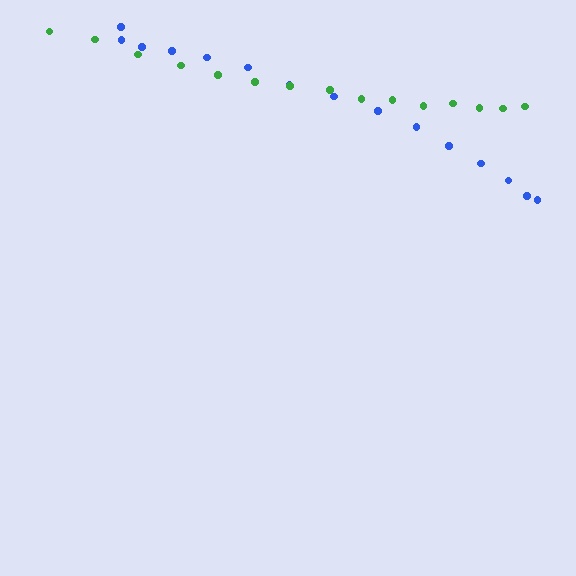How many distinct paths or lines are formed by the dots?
There are 2 distinct paths.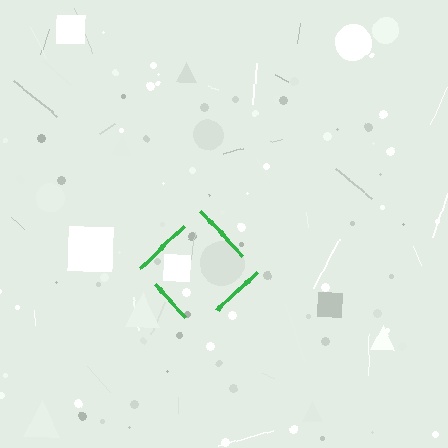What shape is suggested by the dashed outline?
The dashed outline suggests a diamond.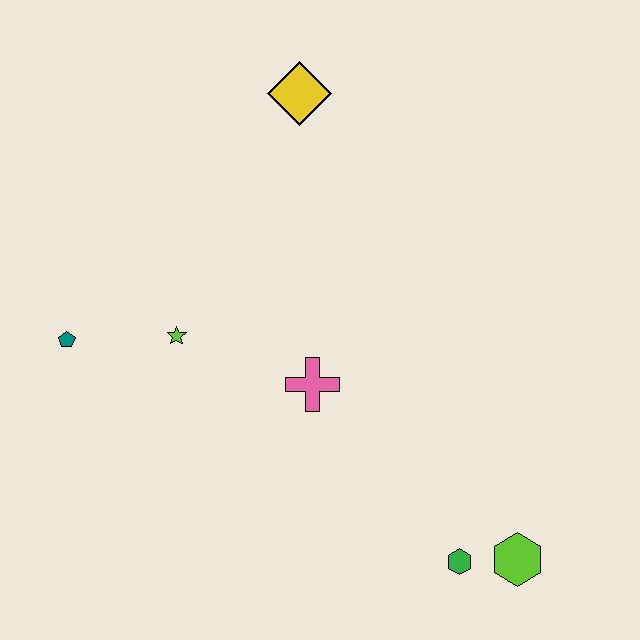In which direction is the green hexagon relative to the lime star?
The green hexagon is to the right of the lime star.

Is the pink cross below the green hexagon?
No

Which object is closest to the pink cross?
The lime star is closest to the pink cross.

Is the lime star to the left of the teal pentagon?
No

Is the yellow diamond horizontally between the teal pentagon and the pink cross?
Yes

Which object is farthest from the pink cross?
The yellow diamond is farthest from the pink cross.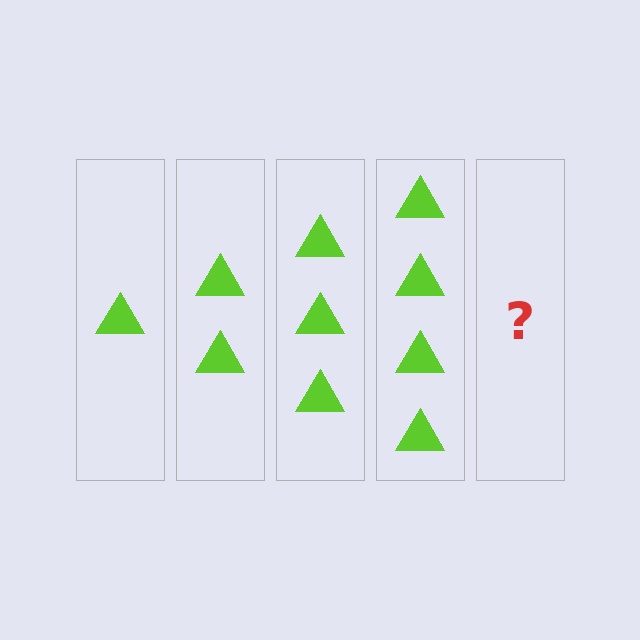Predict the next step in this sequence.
The next step is 5 triangles.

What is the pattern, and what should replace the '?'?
The pattern is that each step adds one more triangle. The '?' should be 5 triangles.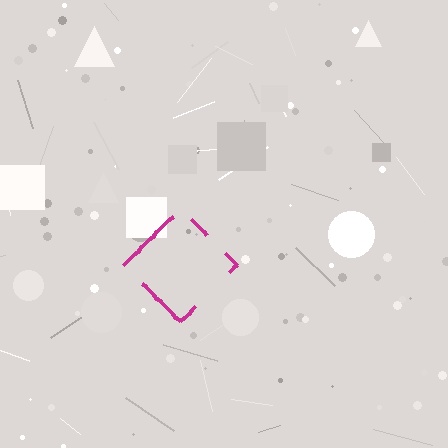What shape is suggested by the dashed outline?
The dashed outline suggests a diamond.